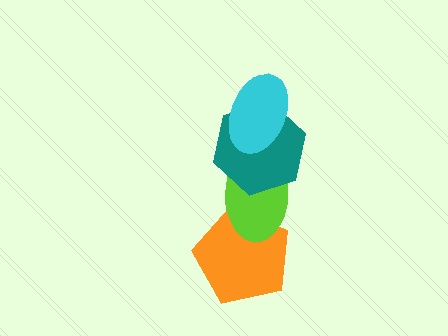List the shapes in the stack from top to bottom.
From top to bottom: the cyan ellipse, the teal hexagon, the lime ellipse, the orange pentagon.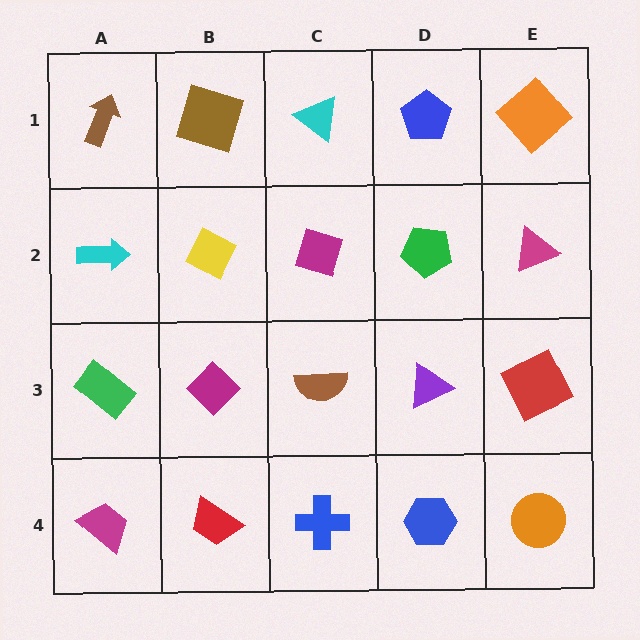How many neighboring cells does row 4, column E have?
2.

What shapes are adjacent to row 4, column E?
A red square (row 3, column E), a blue hexagon (row 4, column D).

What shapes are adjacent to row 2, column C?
A cyan triangle (row 1, column C), a brown semicircle (row 3, column C), a yellow diamond (row 2, column B), a green pentagon (row 2, column D).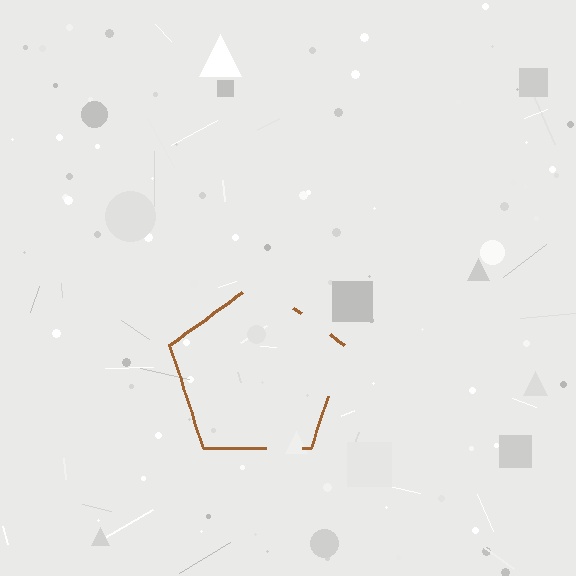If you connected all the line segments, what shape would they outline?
They would outline a pentagon.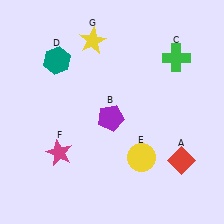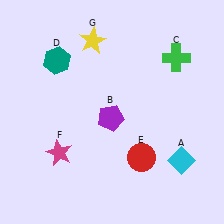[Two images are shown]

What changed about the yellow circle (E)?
In Image 1, E is yellow. In Image 2, it changed to red.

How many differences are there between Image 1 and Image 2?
There are 2 differences between the two images.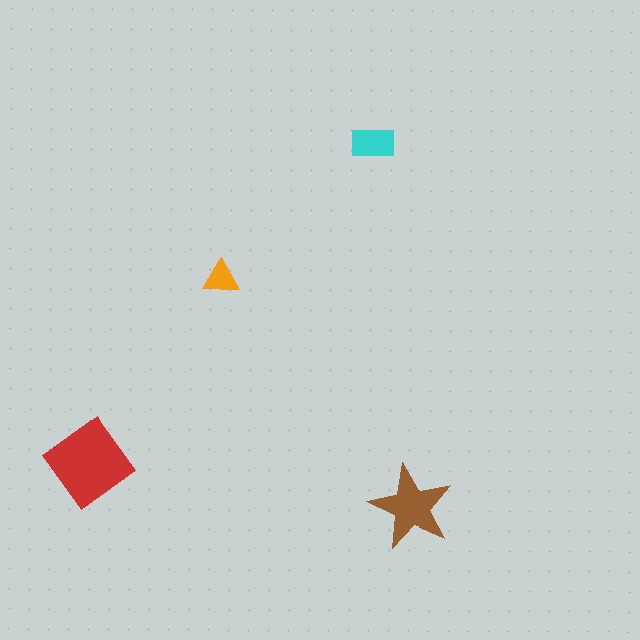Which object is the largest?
The red diamond.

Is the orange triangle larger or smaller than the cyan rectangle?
Smaller.